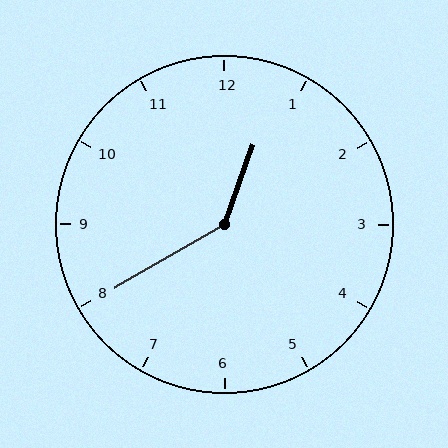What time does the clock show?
12:40.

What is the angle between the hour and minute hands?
Approximately 140 degrees.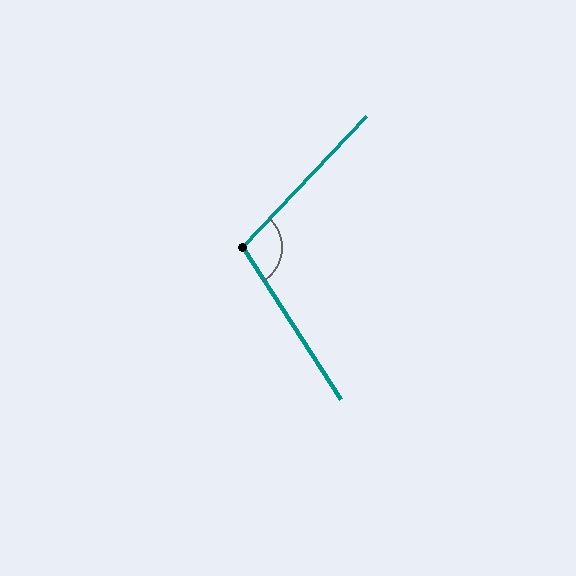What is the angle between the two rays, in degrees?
Approximately 104 degrees.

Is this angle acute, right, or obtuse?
It is obtuse.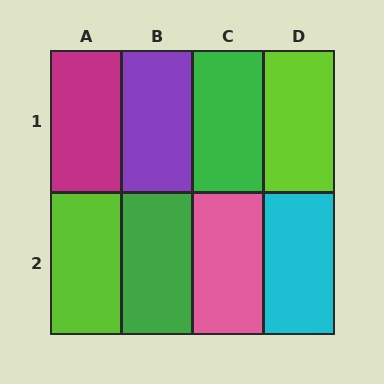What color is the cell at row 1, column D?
Lime.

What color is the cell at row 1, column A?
Magenta.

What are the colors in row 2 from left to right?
Lime, green, pink, cyan.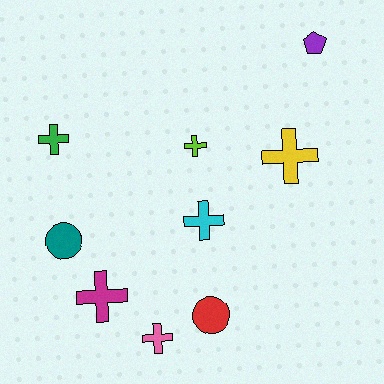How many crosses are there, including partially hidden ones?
There are 6 crosses.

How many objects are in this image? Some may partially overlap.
There are 9 objects.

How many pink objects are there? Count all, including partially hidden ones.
There is 1 pink object.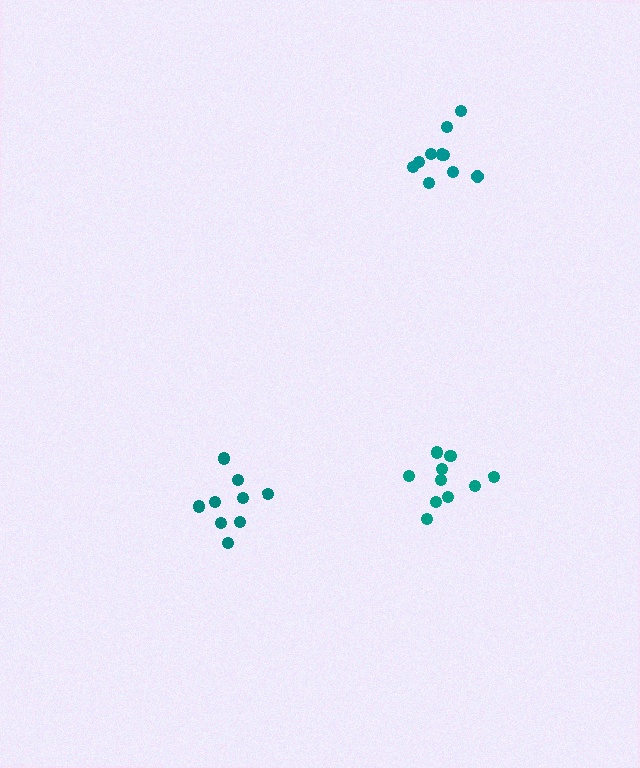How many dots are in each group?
Group 1: 10 dots, Group 2: 10 dots, Group 3: 10 dots (30 total).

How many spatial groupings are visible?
There are 3 spatial groupings.